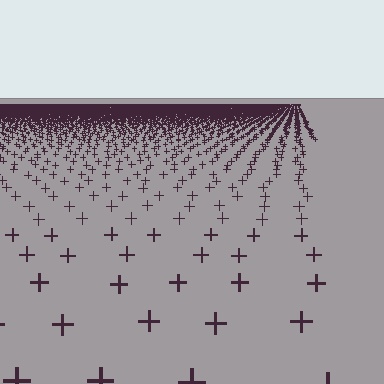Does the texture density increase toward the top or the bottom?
Density increases toward the top.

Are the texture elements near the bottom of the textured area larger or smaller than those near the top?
Larger. Near the bottom, elements are closer to the viewer and appear at a bigger on-screen size.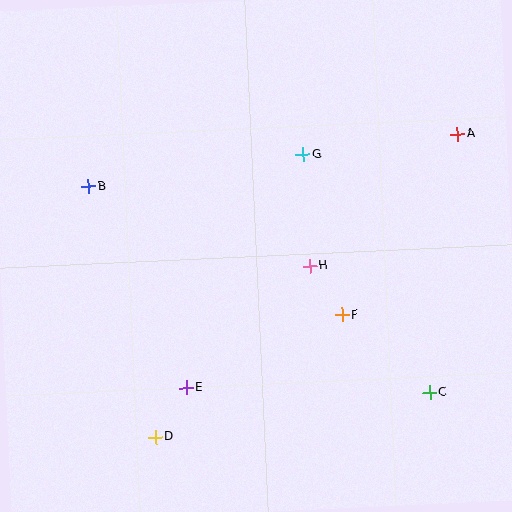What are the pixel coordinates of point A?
Point A is at (457, 134).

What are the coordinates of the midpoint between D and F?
The midpoint between D and F is at (249, 376).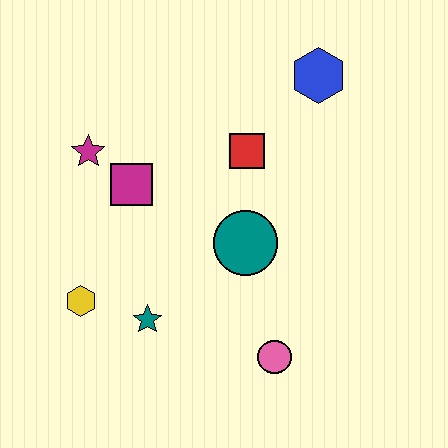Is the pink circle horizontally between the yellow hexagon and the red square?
No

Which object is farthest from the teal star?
The blue hexagon is farthest from the teal star.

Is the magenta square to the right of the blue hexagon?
No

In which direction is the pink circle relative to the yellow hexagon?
The pink circle is to the right of the yellow hexagon.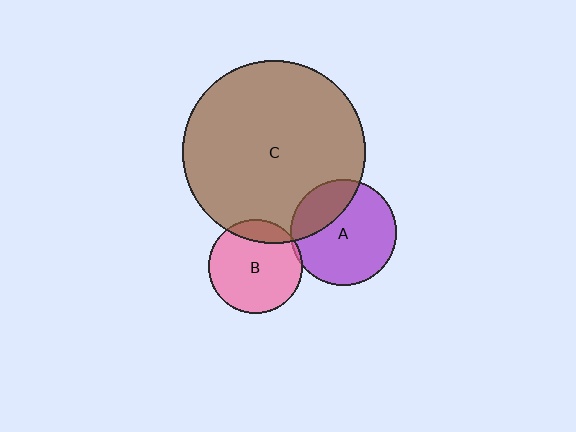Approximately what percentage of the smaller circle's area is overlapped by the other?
Approximately 30%.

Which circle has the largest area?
Circle C (brown).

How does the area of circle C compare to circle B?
Approximately 3.7 times.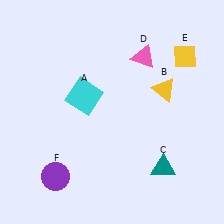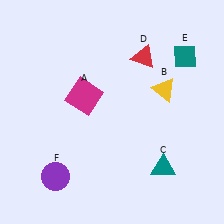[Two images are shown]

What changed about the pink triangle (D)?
In Image 1, D is pink. In Image 2, it changed to red.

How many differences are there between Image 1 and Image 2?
There are 3 differences between the two images.